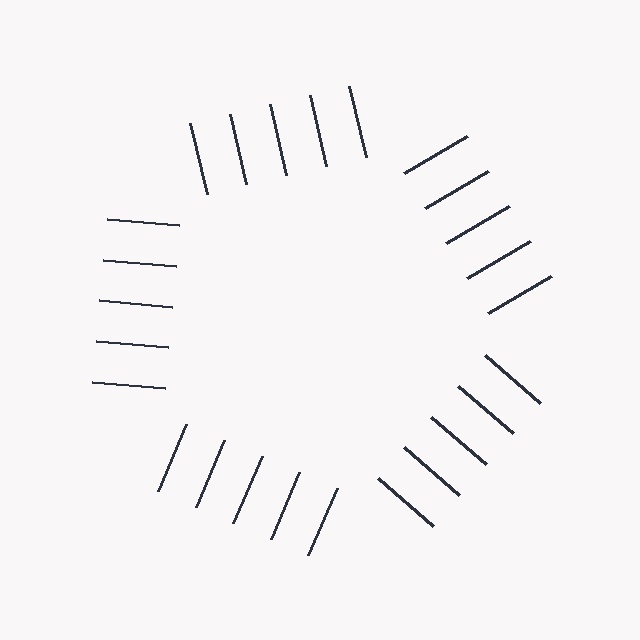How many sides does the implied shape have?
5 sides — the line-ends trace a pentagon.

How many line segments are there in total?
25 — 5 along each of the 5 edges.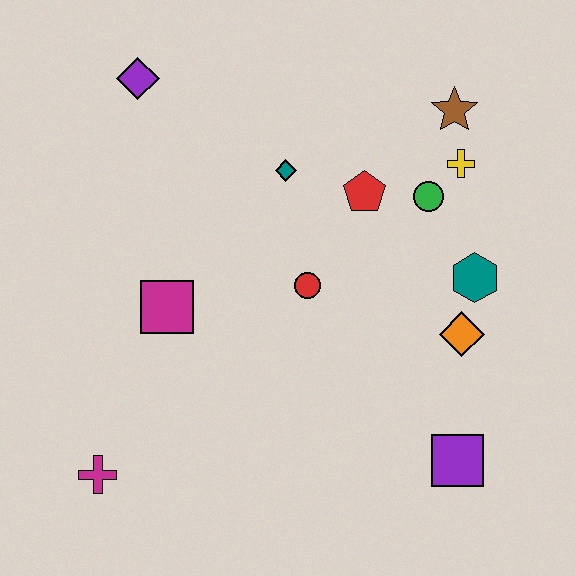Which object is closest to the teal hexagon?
The orange diamond is closest to the teal hexagon.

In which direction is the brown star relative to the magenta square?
The brown star is to the right of the magenta square.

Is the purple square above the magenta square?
No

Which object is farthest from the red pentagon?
The magenta cross is farthest from the red pentagon.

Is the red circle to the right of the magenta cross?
Yes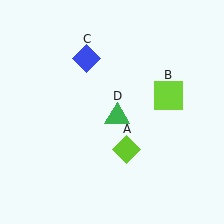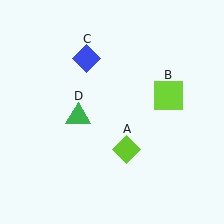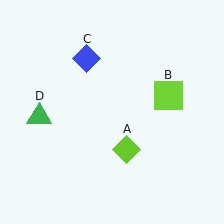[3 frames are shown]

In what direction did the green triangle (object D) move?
The green triangle (object D) moved left.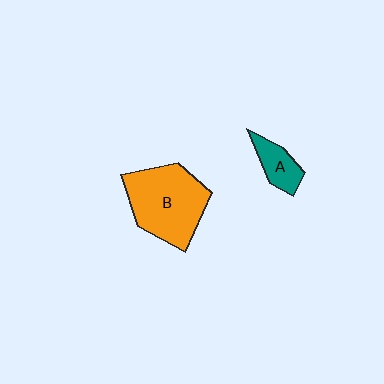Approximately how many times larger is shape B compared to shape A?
Approximately 2.9 times.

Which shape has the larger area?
Shape B (orange).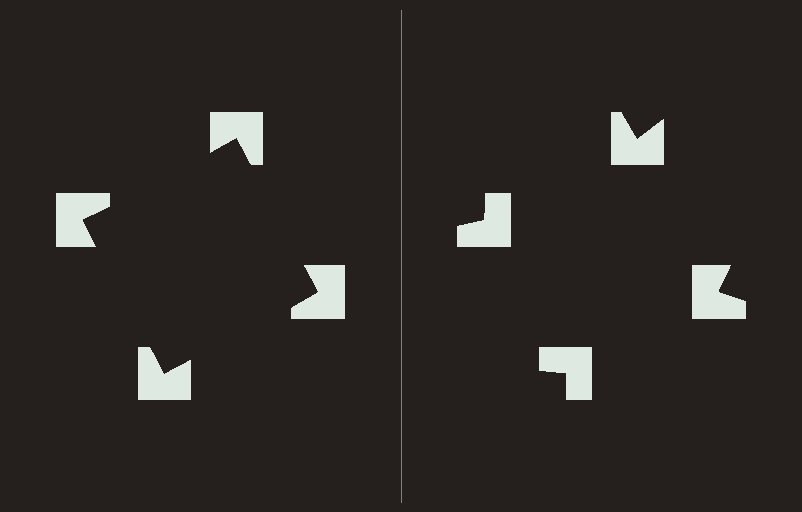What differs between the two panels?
The notched squares are positioned identically on both sides; only the wedge orientations differ. On the left they align to a square; on the right they are misaligned.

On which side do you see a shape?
An illusory square appears on the left side. On the right side the wedge cuts are rotated, so no coherent shape forms.